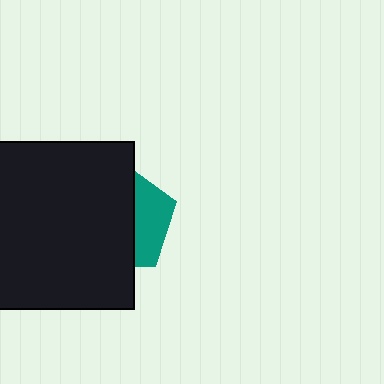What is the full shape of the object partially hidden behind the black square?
The partially hidden object is a teal pentagon.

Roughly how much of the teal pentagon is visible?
A small part of it is visible (roughly 33%).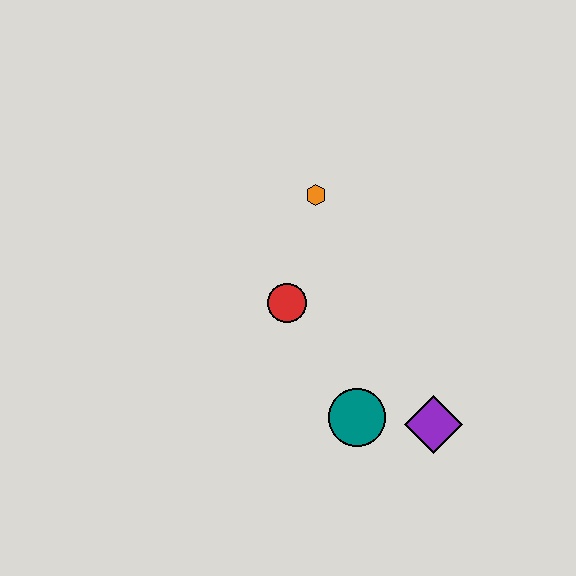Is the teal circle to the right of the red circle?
Yes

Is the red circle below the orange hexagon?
Yes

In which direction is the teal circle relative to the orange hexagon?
The teal circle is below the orange hexagon.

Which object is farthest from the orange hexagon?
The purple diamond is farthest from the orange hexagon.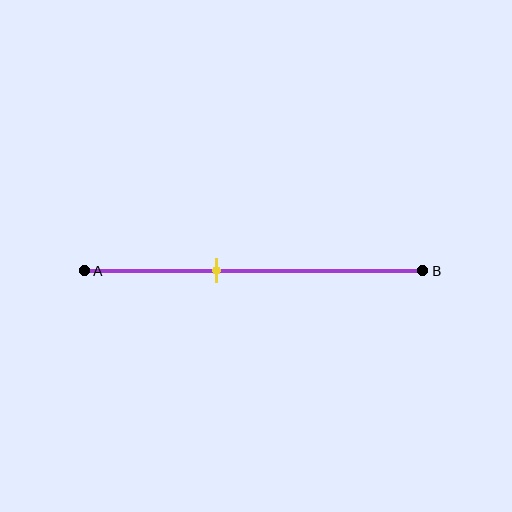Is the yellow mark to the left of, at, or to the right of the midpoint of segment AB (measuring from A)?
The yellow mark is to the left of the midpoint of segment AB.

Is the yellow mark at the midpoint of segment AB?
No, the mark is at about 40% from A, not at the 50% midpoint.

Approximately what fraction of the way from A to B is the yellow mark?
The yellow mark is approximately 40% of the way from A to B.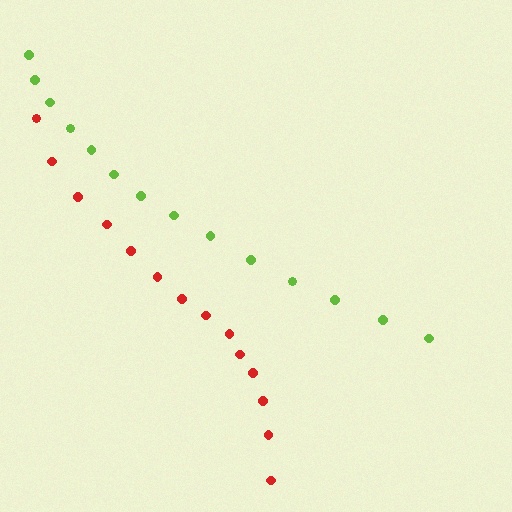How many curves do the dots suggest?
There are 2 distinct paths.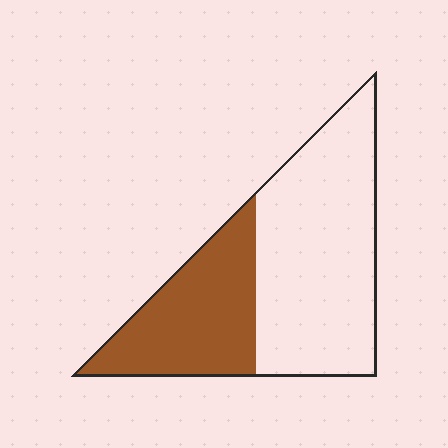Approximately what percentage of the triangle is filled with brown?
Approximately 35%.